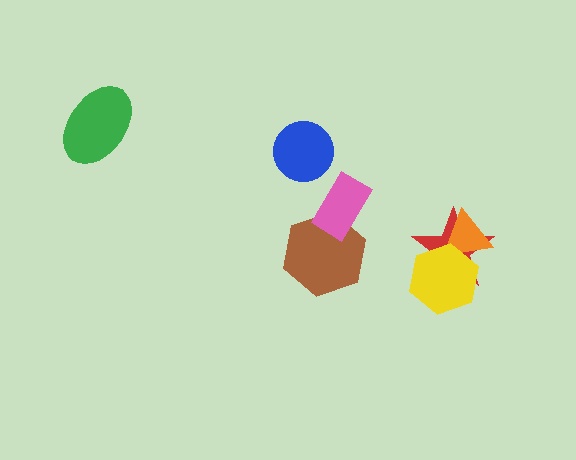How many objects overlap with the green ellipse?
0 objects overlap with the green ellipse.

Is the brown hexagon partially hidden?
Yes, it is partially covered by another shape.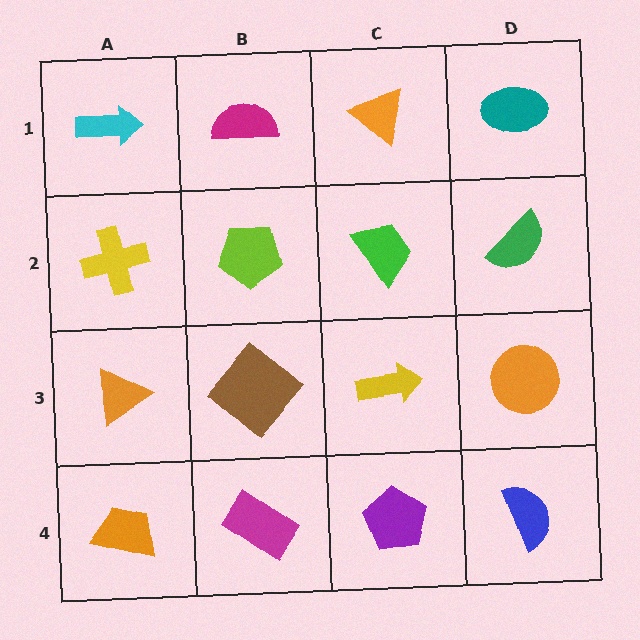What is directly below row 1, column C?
A green trapezoid.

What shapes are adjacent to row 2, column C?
An orange triangle (row 1, column C), a yellow arrow (row 3, column C), a lime pentagon (row 2, column B), a green semicircle (row 2, column D).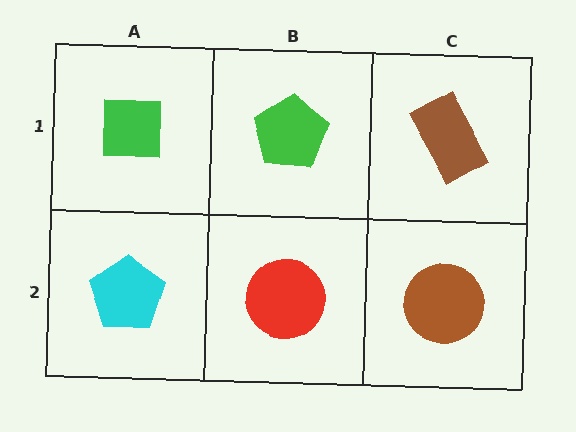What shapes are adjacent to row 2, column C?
A brown rectangle (row 1, column C), a red circle (row 2, column B).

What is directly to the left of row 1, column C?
A green pentagon.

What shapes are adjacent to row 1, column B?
A red circle (row 2, column B), a green square (row 1, column A), a brown rectangle (row 1, column C).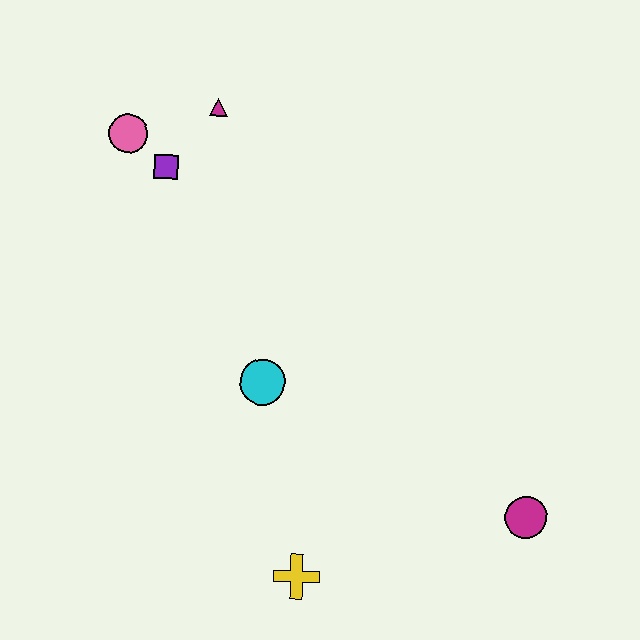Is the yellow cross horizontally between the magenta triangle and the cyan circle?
No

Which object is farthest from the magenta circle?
The pink circle is farthest from the magenta circle.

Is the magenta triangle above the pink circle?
Yes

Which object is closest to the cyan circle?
The yellow cross is closest to the cyan circle.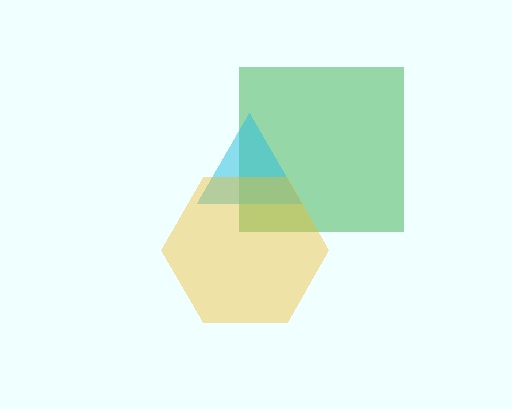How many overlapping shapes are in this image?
There are 3 overlapping shapes in the image.